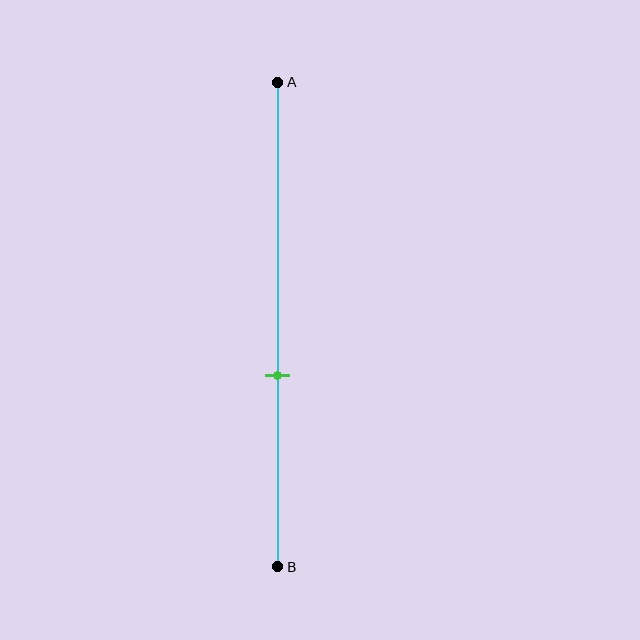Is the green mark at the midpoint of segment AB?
No, the mark is at about 60% from A, not at the 50% midpoint.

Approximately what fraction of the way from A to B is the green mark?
The green mark is approximately 60% of the way from A to B.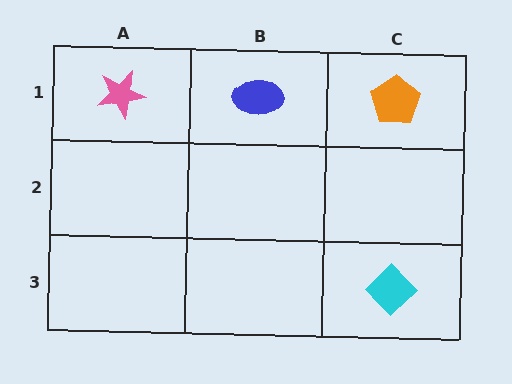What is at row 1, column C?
An orange pentagon.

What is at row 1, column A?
A pink star.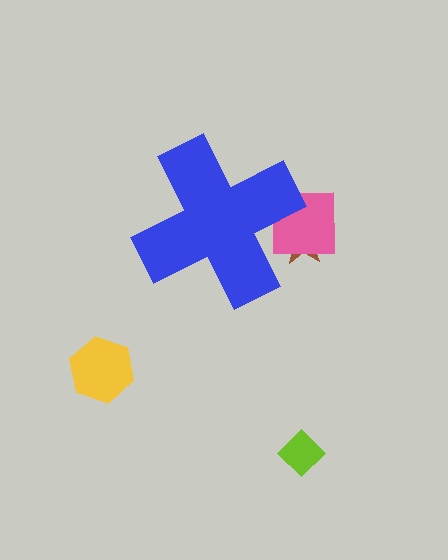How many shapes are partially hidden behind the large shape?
2 shapes are partially hidden.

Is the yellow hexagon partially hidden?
No, the yellow hexagon is fully visible.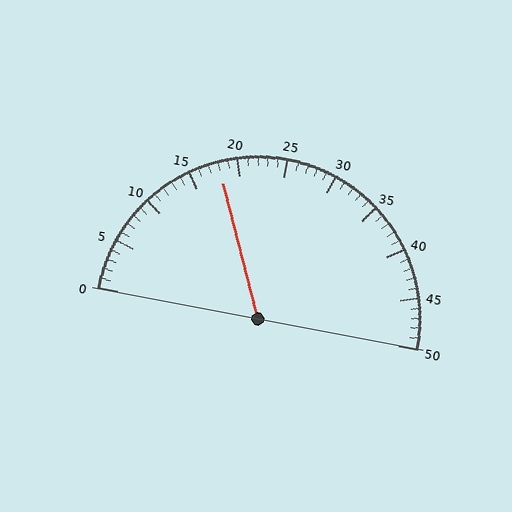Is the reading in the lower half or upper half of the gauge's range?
The reading is in the lower half of the range (0 to 50).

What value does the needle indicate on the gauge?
The needle indicates approximately 18.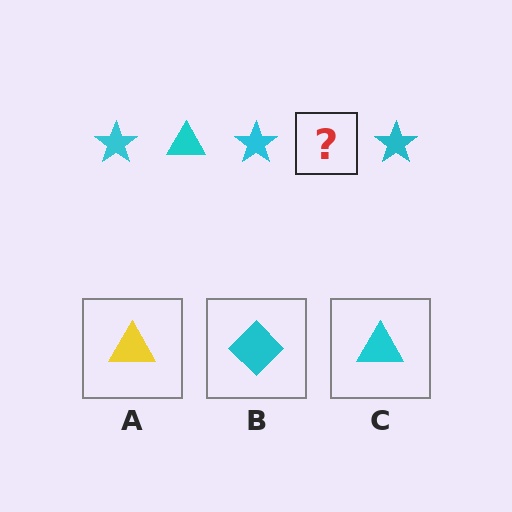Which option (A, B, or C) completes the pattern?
C.